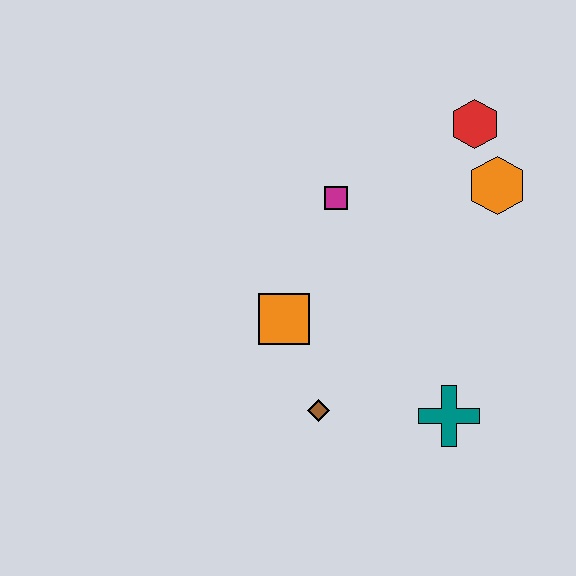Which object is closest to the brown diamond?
The orange square is closest to the brown diamond.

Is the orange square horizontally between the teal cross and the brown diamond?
No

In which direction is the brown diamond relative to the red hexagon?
The brown diamond is below the red hexagon.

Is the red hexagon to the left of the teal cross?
No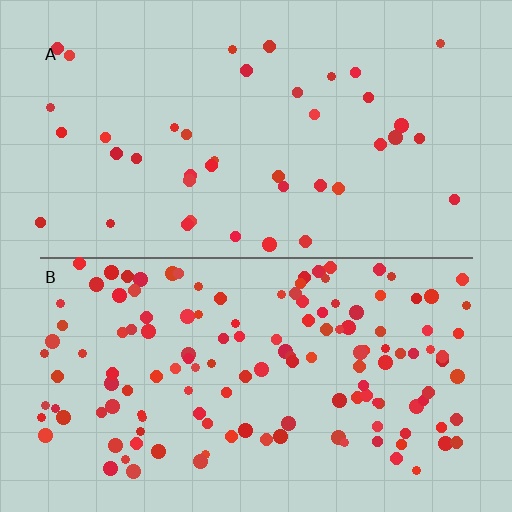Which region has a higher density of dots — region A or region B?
B (the bottom).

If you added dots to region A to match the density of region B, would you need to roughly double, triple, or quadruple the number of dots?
Approximately triple.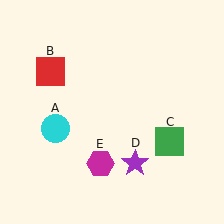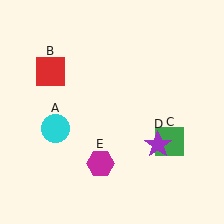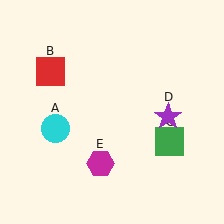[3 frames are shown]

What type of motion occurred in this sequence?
The purple star (object D) rotated counterclockwise around the center of the scene.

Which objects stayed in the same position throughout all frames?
Cyan circle (object A) and red square (object B) and green square (object C) and magenta hexagon (object E) remained stationary.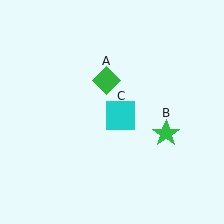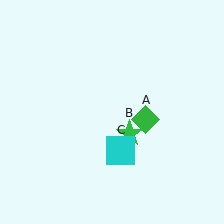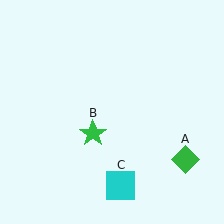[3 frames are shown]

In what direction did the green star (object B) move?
The green star (object B) moved left.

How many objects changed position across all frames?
3 objects changed position: green diamond (object A), green star (object B), cyan square (object C).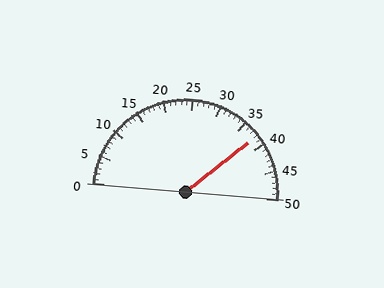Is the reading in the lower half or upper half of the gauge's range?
The reading is in the upper half of the range (0 to 50).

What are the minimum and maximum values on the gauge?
The gauge ranges from 0 to 50.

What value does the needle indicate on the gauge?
The needle indicates approximately 38.